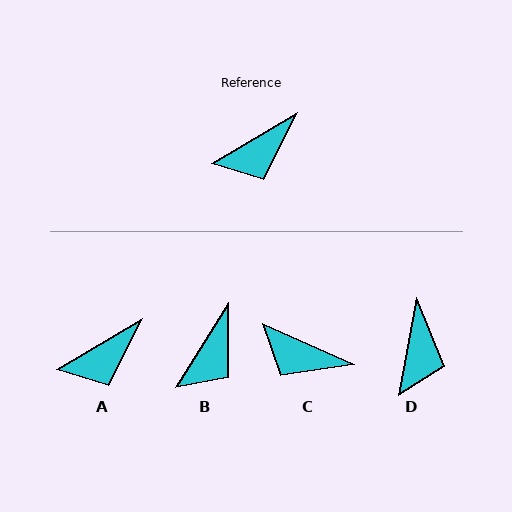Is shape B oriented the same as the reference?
No, it is off by about 28 degrees.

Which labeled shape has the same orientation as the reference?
A.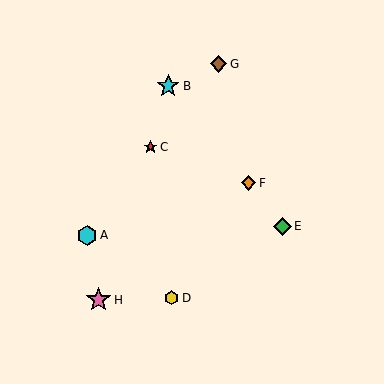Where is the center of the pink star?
The center of the pink star is at (98, 300).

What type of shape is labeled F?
Shape F is an orange diamond.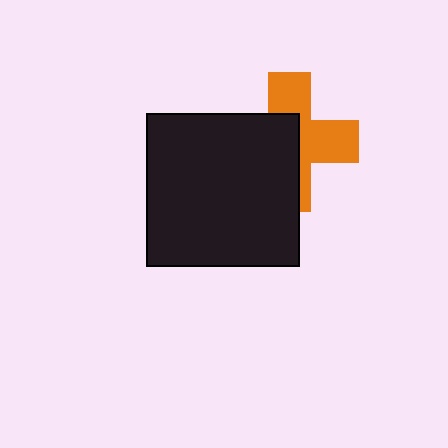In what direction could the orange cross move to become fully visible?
The orange cross could move right. That would shift it out from behind the black square entirely.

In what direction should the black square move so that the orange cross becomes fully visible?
The black square should move left. That is the shortest direction to clear the overlap and leave the orange cross fully visible.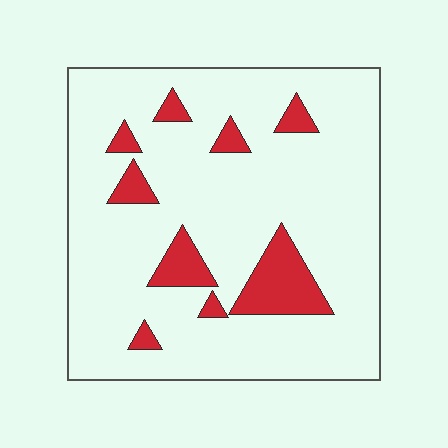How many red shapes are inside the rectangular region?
9.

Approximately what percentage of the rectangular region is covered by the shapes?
Approximately 15%.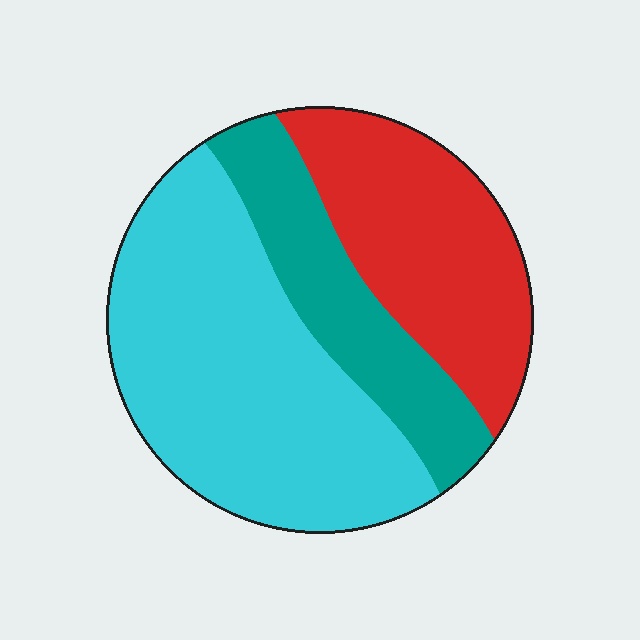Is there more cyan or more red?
Cyan.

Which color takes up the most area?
Cyan, at roughly 50%.